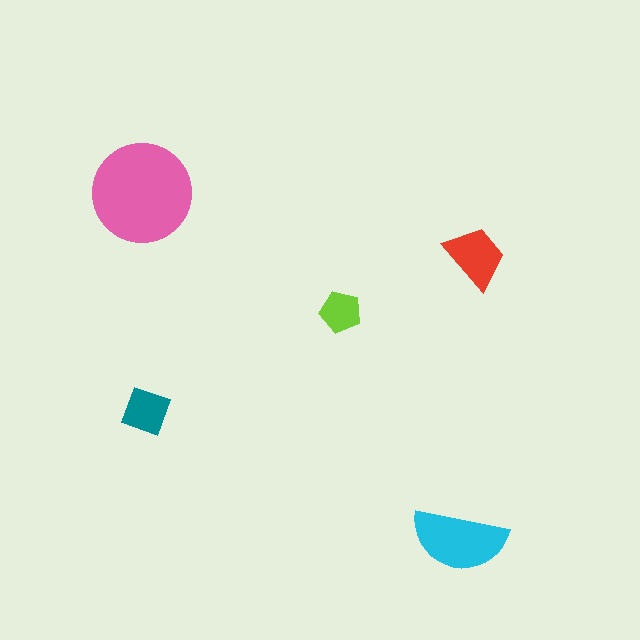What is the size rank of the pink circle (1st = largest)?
1st.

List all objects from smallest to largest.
The lime pentagon, the teal diamond, the red trapezoid, the cyan semicircle, the pink circle.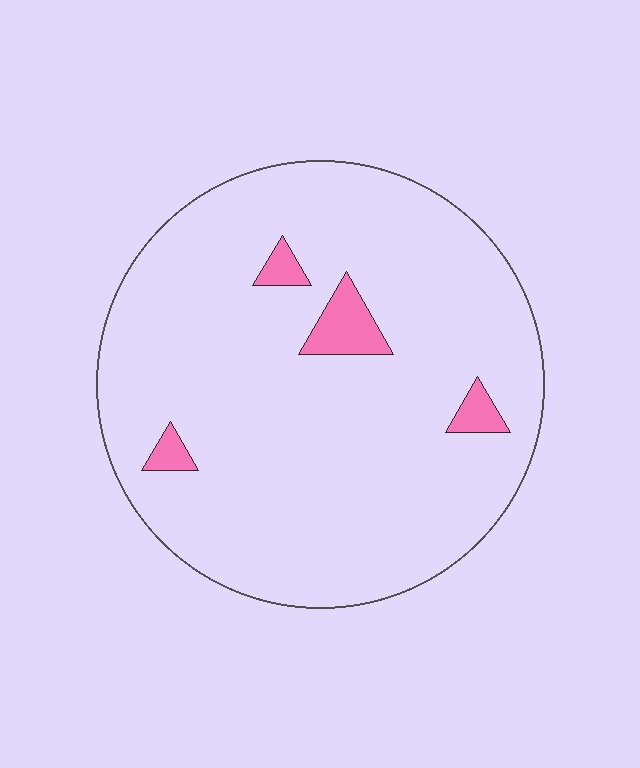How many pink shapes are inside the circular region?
4.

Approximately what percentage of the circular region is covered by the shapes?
Approximately 5%.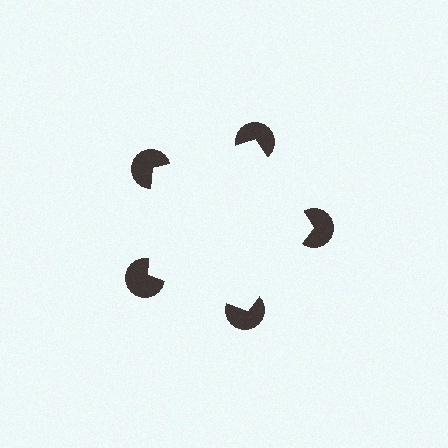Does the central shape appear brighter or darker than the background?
It typically appears slightly brighter than the background, even though no actual brightness change is drawn.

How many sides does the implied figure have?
5 sides.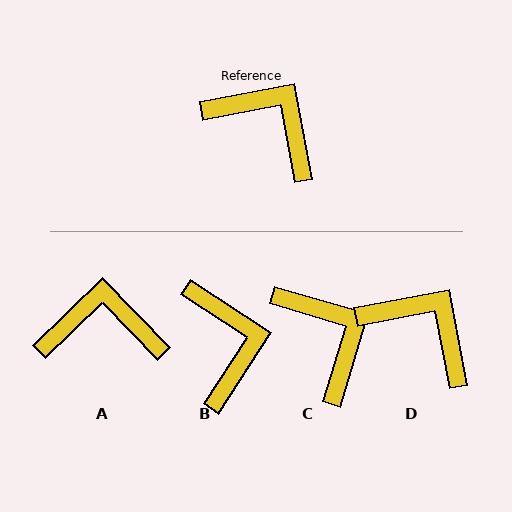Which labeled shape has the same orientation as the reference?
D.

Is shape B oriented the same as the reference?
No, it is off by about 44 degrees.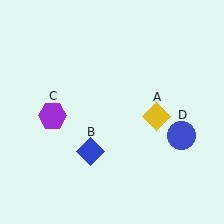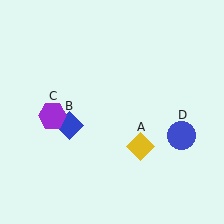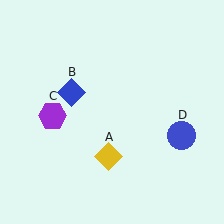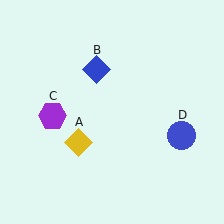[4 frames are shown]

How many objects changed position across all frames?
2 objects changed position: yellow diamond (object A), blue diamond (object B).